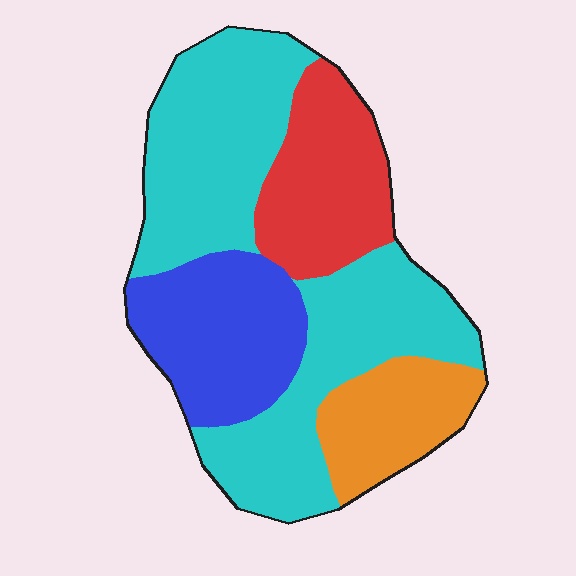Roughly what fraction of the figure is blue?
Blue covers about 20% of the figure.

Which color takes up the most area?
Cyan, at roughly 50%.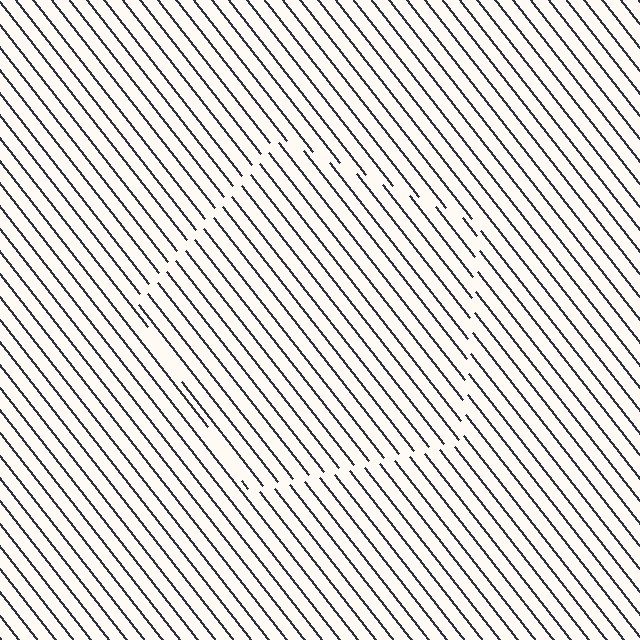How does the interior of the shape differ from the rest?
The interior of the shape contains the same grating, shifted by half a period — the contour is defined by the phase discontinuity where line-ends from the inner and outer gratings abut.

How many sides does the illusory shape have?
5 sides — the line-ends trace a pentagon.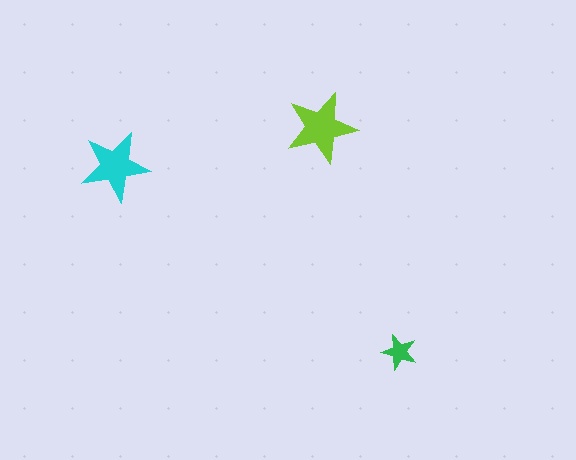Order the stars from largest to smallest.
the lime one, the cyan one, the green one.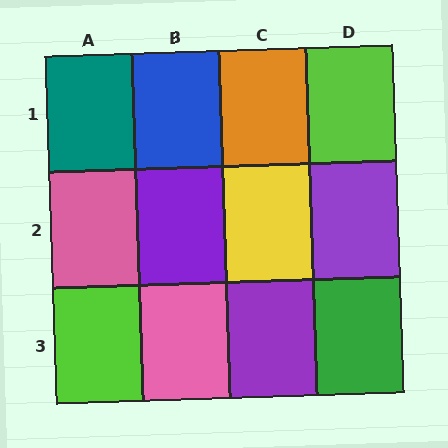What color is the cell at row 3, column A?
Lime.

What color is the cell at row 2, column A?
Pink.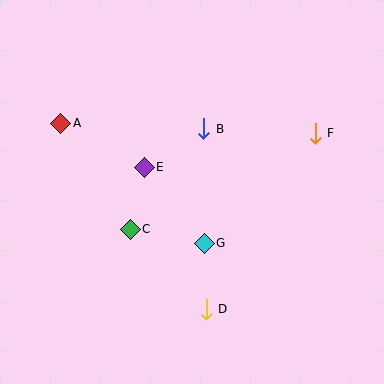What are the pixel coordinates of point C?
Point C is at (130, 229).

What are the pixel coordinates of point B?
Point B is at (204, 129).